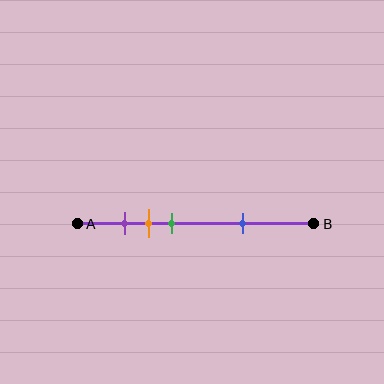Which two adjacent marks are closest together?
The purple and orange marks are the closest adjacent pair.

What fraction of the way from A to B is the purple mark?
The purple mark is approximately 20% (0.2) of the way from A to B.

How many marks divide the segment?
There are 4 marks dividing the segment.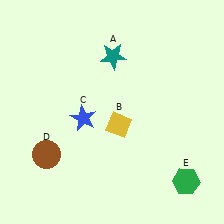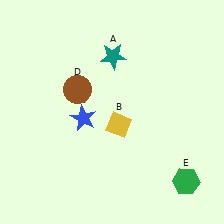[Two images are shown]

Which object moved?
The brown circle (D) moved up.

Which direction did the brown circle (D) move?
The brown circle (D) moved up.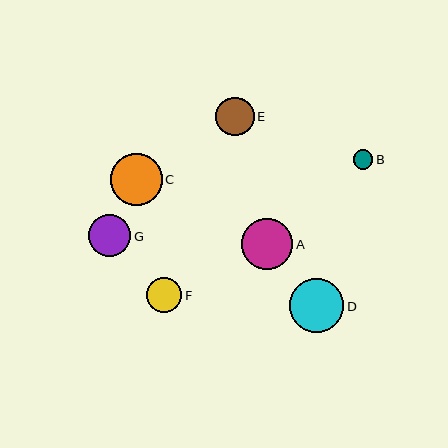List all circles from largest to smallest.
From largest to smallest: D, C, A, G, E, F, B.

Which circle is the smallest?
Circle B is the smallest with a size of approximately 20 pixels.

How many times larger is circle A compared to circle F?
Circle A is approximately 1.4 times the size of circle F.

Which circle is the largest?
Circle D is the largest with a size of approximately 54 pixels.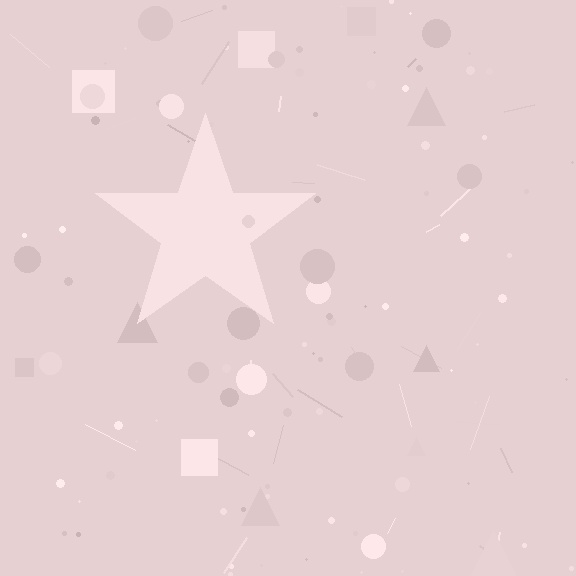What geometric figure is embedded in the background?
A star is embedded in the background.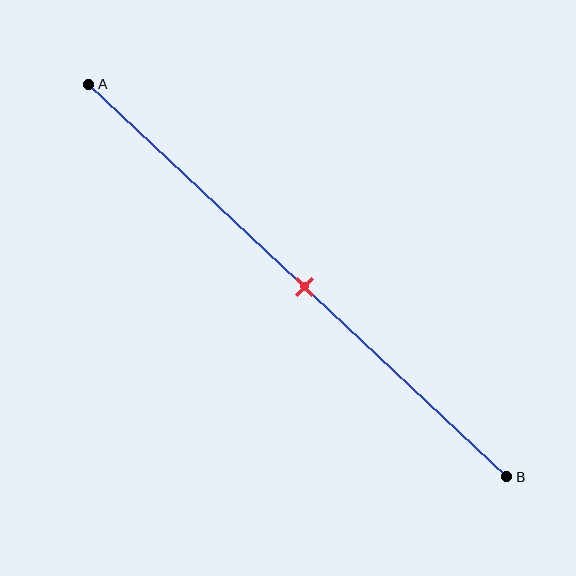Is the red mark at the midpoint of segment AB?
Yes, the mark is approximately at the midpoint.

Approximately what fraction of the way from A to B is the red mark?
The red mark is approximately 50% of the way from A to B.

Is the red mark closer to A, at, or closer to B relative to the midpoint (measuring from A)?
The red mark is approximately at the midpoint of segment AB.